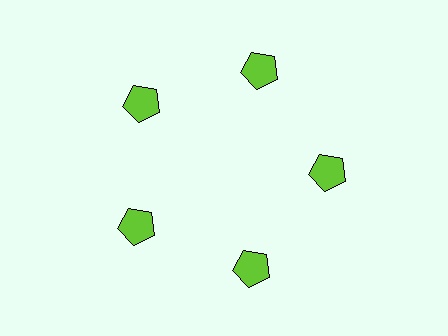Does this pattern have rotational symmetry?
Yes, this pattern has 5-fold rotational symmetry. It looks the same after rotating 72 degrees around the center.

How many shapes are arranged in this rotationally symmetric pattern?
There are 5 shapes, arranged in 5 groups of 1.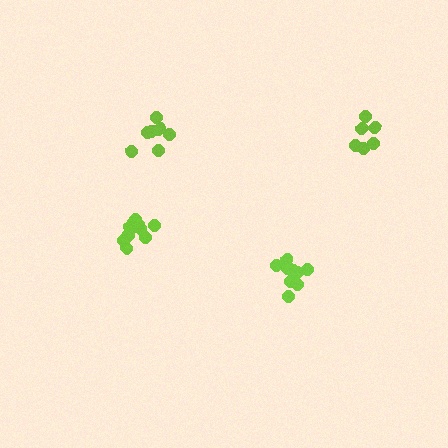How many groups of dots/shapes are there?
There are 4 groups.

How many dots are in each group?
Group 1: 6 dots, Group 2: 8 dots, Group 3: 10 dots, Group 4: 11 dots (35 total).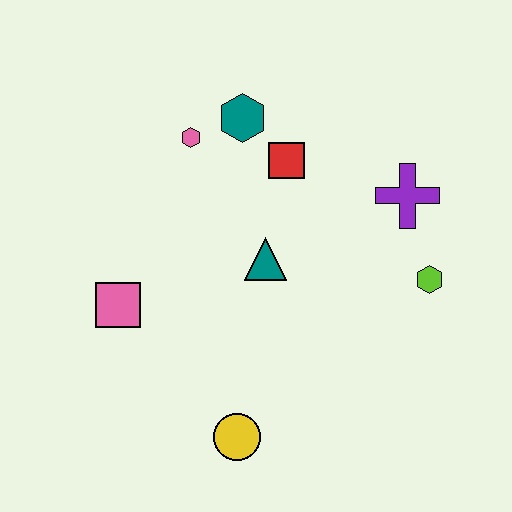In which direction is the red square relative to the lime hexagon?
The red square is to the left of the lime hexagon.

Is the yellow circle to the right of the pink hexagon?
Yes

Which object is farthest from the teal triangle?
The yellow circle is farthest from the teal triangle.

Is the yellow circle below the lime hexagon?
Yes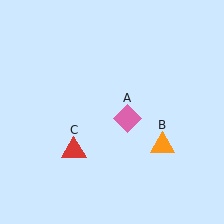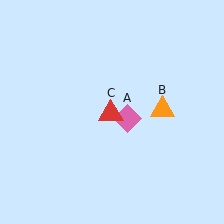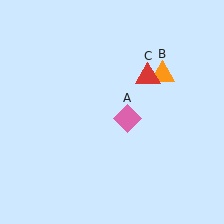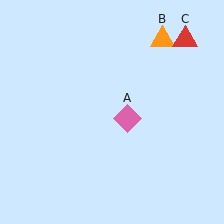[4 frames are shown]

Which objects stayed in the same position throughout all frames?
Pink diamond (object A) remained stationary.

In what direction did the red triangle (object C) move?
The red triangle (object C) moved up and to the right.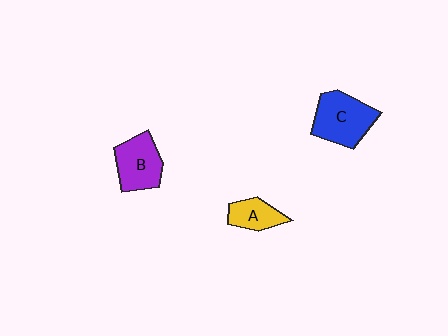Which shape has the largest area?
Shape C (blue).